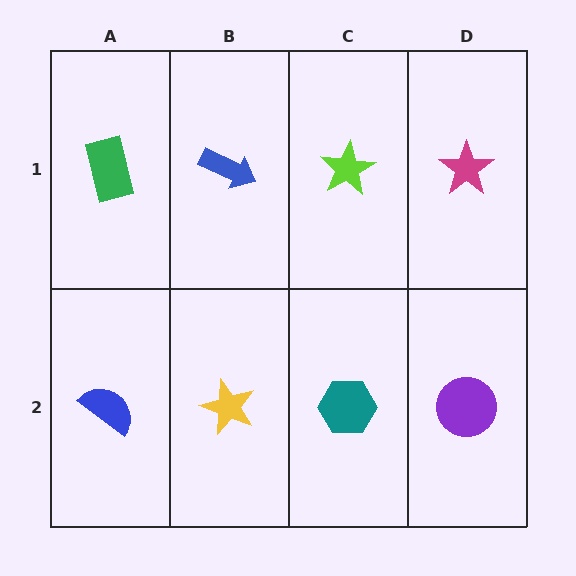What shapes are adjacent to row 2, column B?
A blue arrow (row 1, column B), a blue semicircle (row 2, column A), a teal hexagon (row 2, column C).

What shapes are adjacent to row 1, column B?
A yellow star (row 2, column B), a green rectangle (row 1, column A), a lime star (row 1, column C).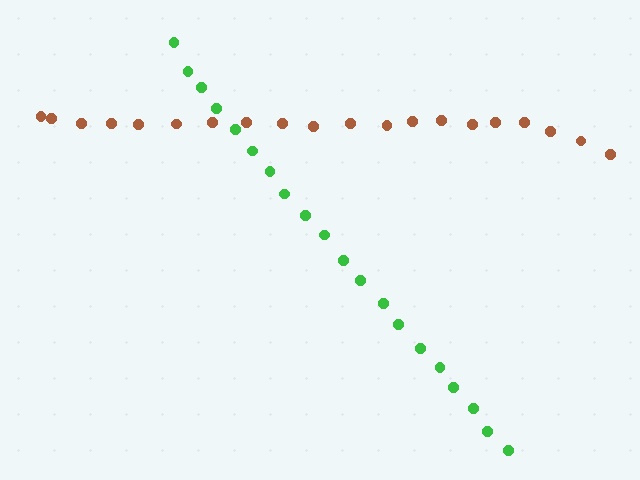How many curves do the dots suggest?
There are 2 distinct paths.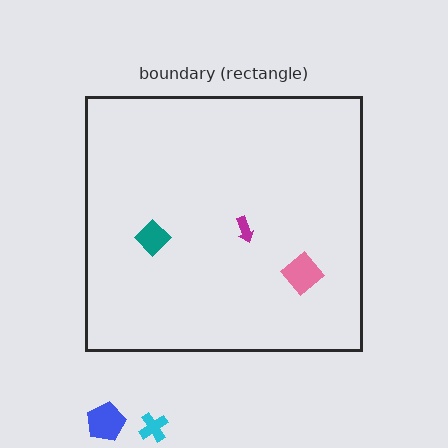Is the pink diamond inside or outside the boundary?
Inside.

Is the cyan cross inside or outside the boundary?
Outside.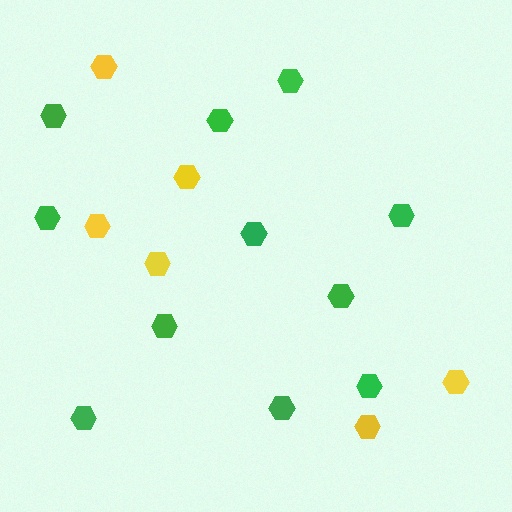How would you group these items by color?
There are 2 groups: one group of yellow hexagons (6) and one group of green hexagons (11).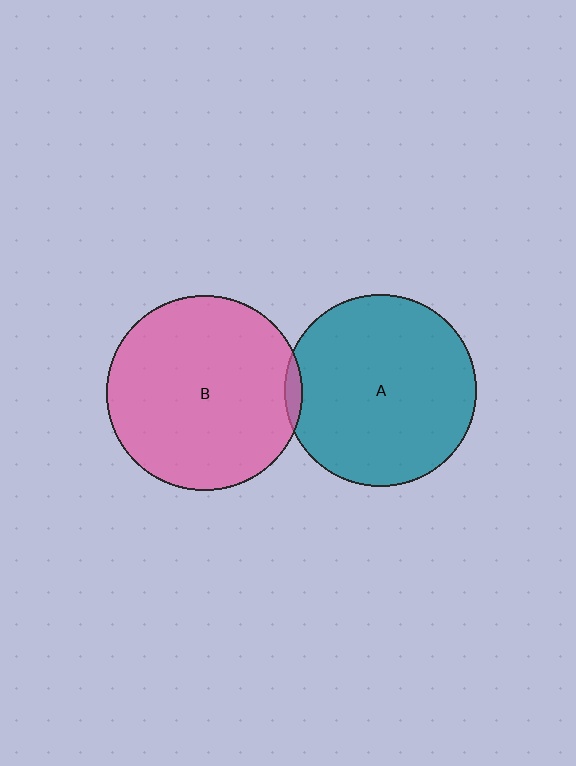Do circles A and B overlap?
Yes.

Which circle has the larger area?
Circle B (pink).